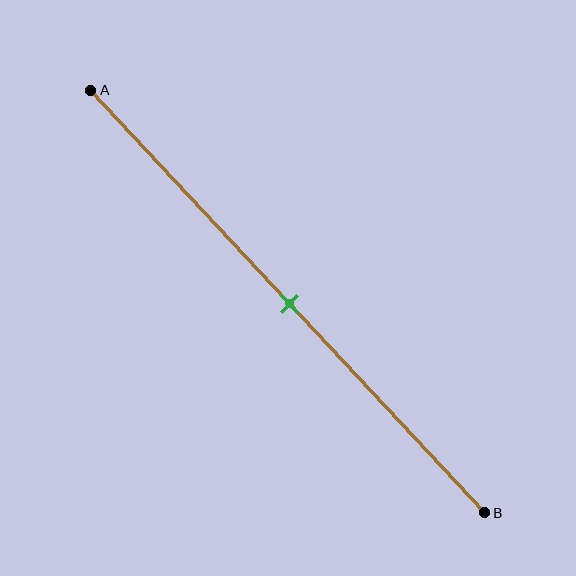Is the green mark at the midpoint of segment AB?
Yes, the mark is approximately at the midpoint.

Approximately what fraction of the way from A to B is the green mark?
The green mark is approximately 50% of the way from A to B.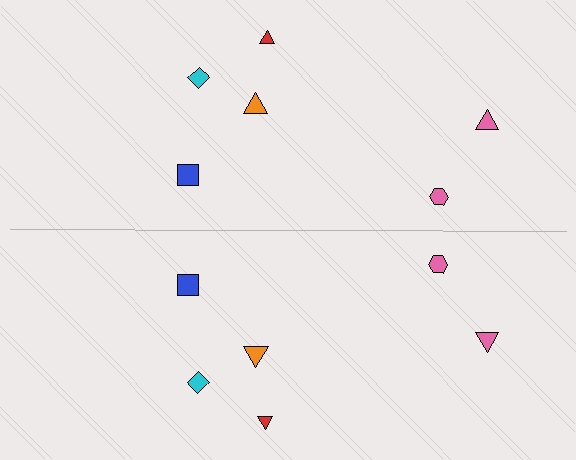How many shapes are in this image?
There are 12 shapes in this image.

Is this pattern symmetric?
Yes, this pattern has bilateral (reflection) symmetry.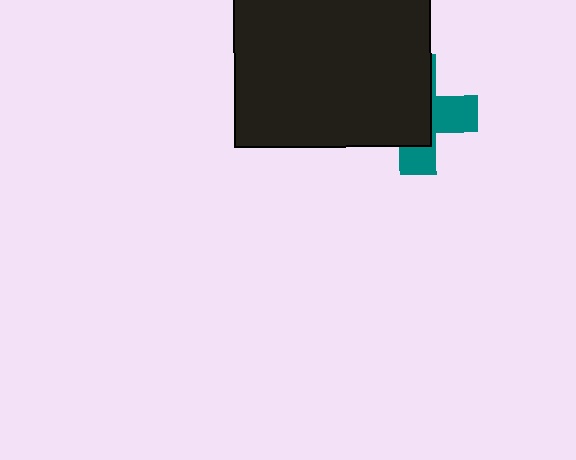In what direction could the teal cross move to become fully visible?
The teal cross could move right. That would shift it out from behind the black rectangle entirely.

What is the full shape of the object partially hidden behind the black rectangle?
The partially hidden object is a teal cross.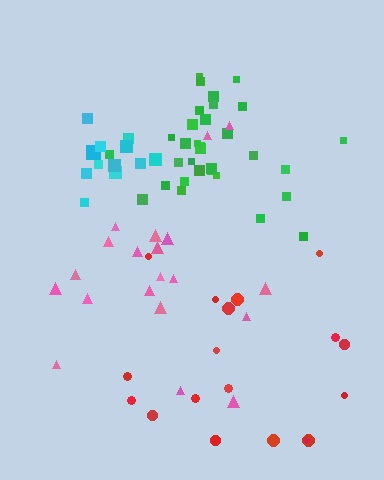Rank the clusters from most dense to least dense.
cyan, green, red, pink.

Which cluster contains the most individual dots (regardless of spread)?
Green (32).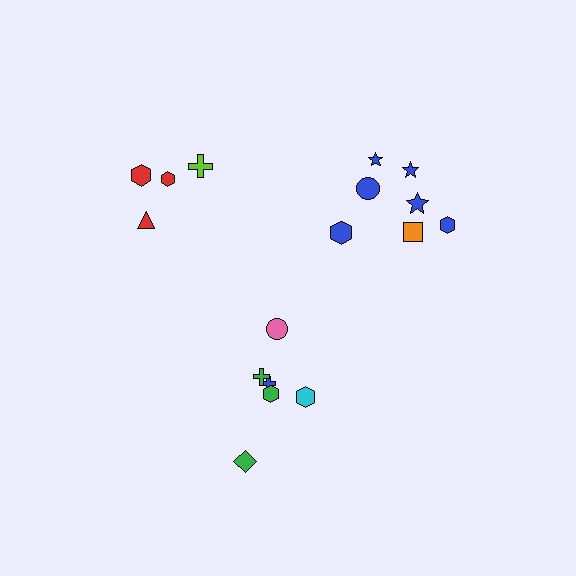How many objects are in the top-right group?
There are 7 objects.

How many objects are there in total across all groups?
There are 17 objects.